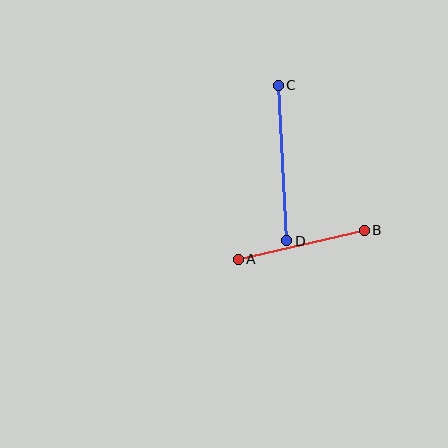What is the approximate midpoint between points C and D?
The midpoint is at approximately (283, 163) pixels.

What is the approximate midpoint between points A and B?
The midpoint is at approximately (301, 245) pixels.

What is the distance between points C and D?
The distance is approximately 155 pixels.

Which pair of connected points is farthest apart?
Points C and D are farthest apart.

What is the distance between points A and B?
The distance is approximately 129 pixels.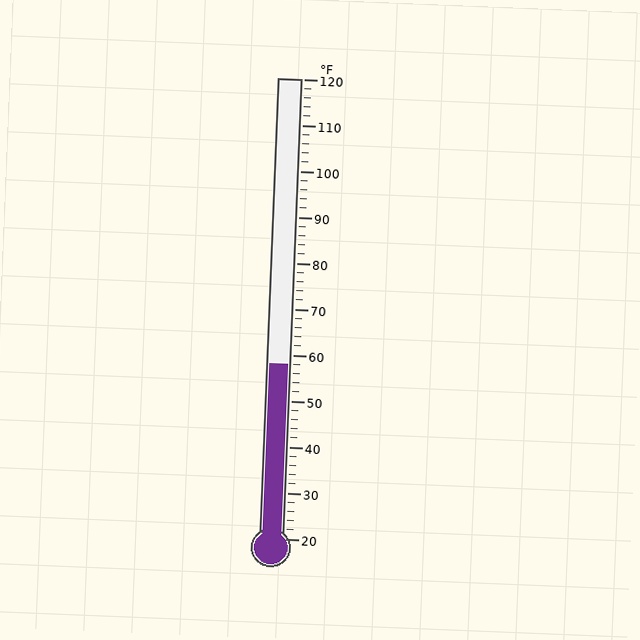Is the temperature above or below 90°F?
The temperature is below 90°F.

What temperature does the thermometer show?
The thermometer shows approximately 58°F.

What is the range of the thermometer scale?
The thermometer scale ranges from 20°F to 120°F.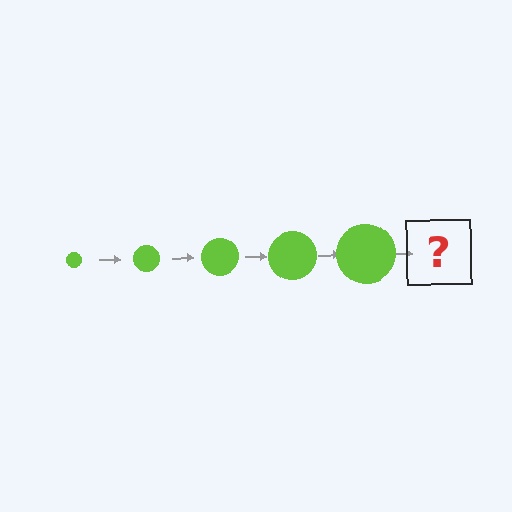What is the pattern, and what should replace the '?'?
The pattern is that the circle gets progressively larger each step. The '?' should be a lime circle, larger than the previous one.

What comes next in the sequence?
The next element should be a lime circle, larger than the previous one.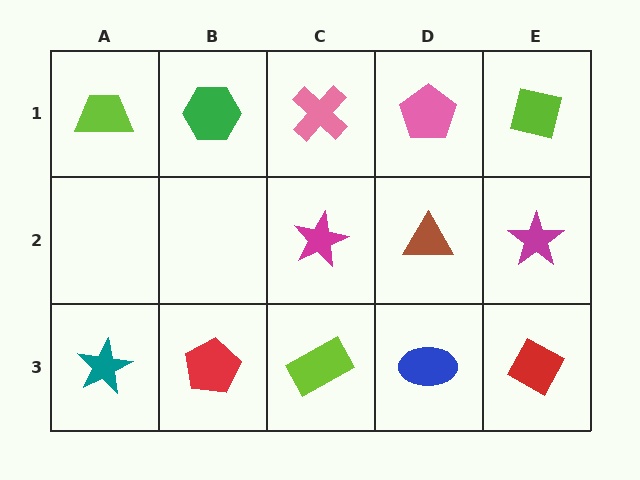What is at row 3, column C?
A lime rectangle.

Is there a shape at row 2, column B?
No, that cell is empty.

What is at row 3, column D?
A blue ellipse.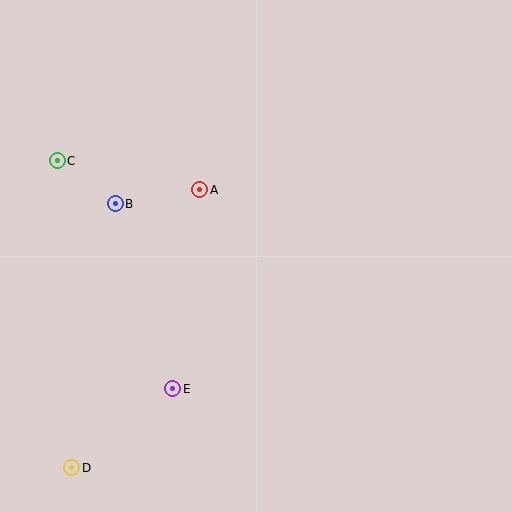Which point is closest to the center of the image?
Point A at (200, 190) is closest to the center.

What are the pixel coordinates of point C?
Point C is at (57, 161).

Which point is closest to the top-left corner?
Point C is closest to the top-left corner.